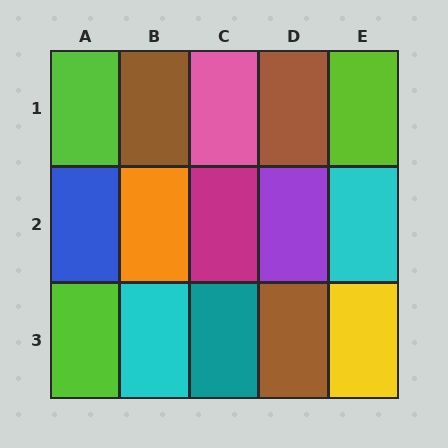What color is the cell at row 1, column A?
Lime.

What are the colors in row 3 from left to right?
Lime, cyan, teal, brown, yellow.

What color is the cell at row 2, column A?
Blue.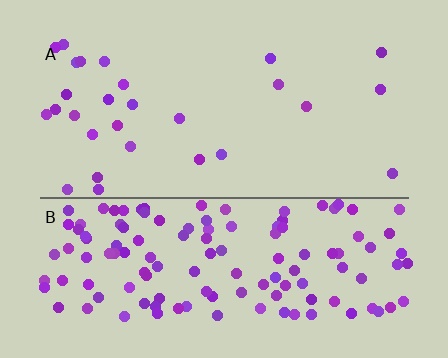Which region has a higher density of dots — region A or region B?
B (the bottom).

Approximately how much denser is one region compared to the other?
Approximately 4.8× — region B over region A.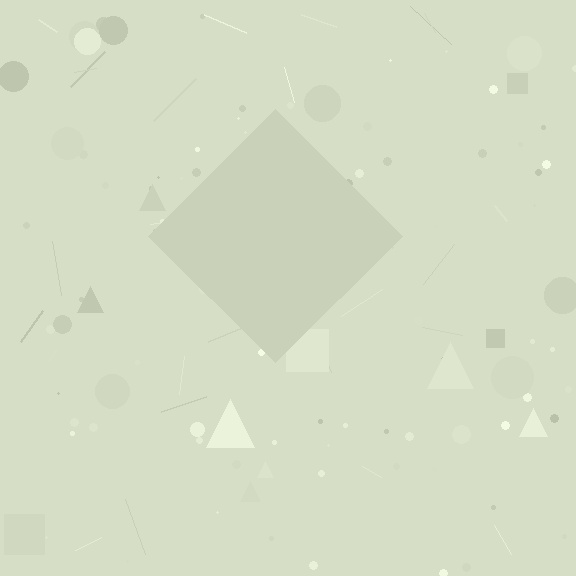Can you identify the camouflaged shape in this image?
The camouflaged shape is a diamond.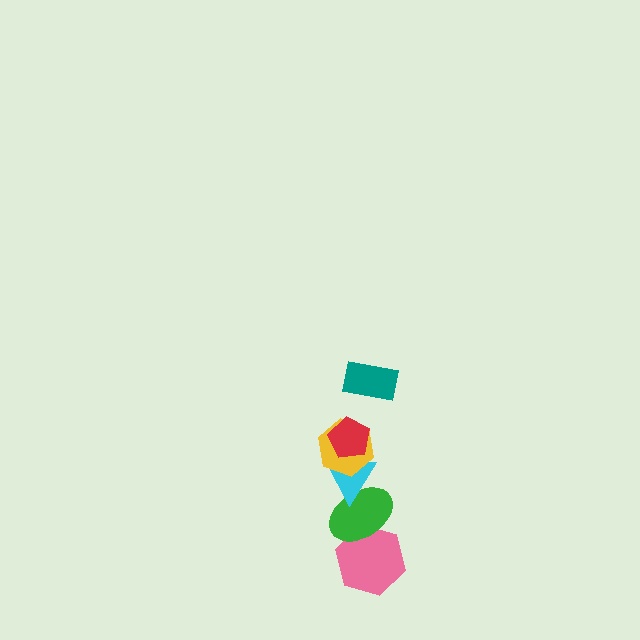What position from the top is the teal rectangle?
The teal rectangle is 1st from the top.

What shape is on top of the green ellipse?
The cyan triangle is on top of the green ellipse.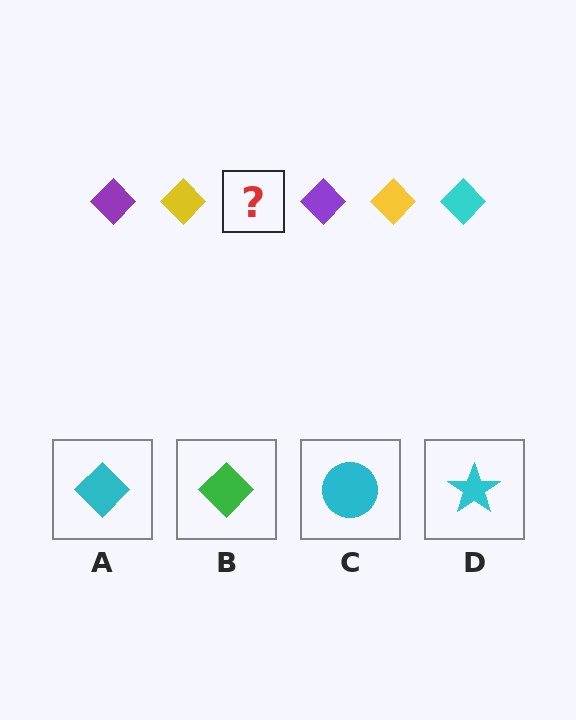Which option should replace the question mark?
Option A.